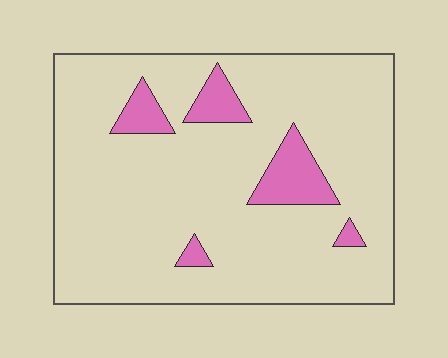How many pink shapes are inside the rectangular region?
5.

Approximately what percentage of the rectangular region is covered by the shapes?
Approximately 10%.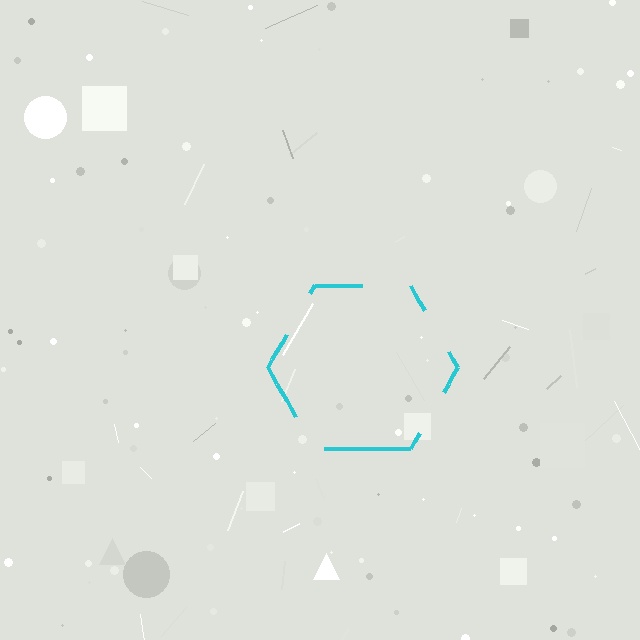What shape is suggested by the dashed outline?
The dashed outline suggests a hexagon.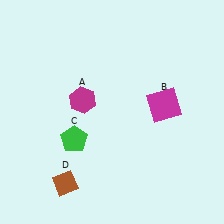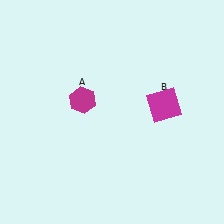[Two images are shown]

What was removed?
The brown diamond (D), the green pentagon (C) were removed in Image 2.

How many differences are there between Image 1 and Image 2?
There are 2 differences between the two images.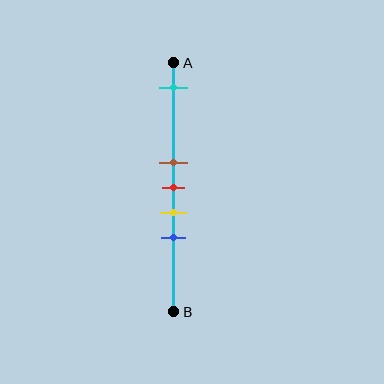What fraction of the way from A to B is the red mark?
The red mark is approximately 50% (0.5) of the way from A to B.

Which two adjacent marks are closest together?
The brown and red marks are the closest adjacent pair.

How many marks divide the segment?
There are 5 marks dividing the segment.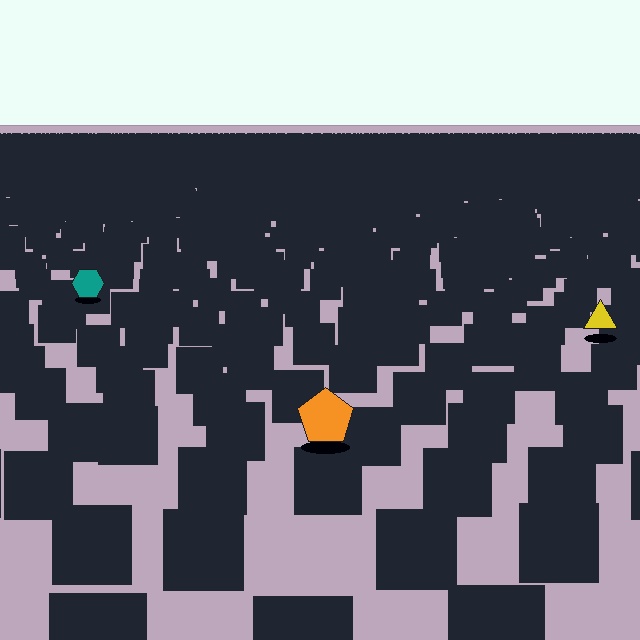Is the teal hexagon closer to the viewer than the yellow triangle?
No. The yellow triangle is closer — you can tell from the texture gradient: the ground texture is coarser near it.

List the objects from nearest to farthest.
From nearest to farthest: the orange pentagon, the yellow triangle, the teal hexagon.